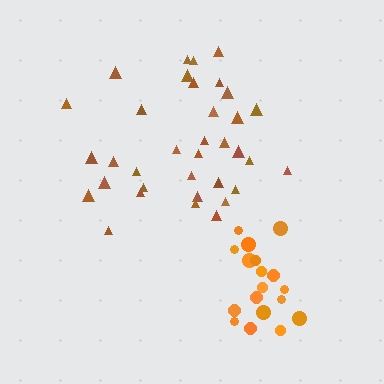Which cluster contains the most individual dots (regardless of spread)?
Brown (35).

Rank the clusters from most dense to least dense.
orange, brown.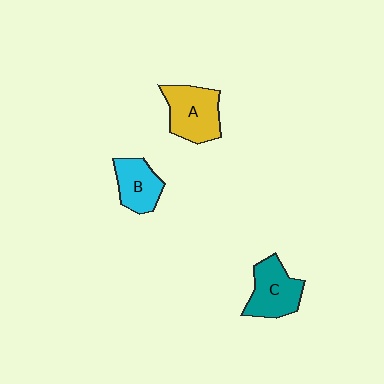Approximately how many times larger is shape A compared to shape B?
Approximately 1.3 times.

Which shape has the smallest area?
Shape B (cyan).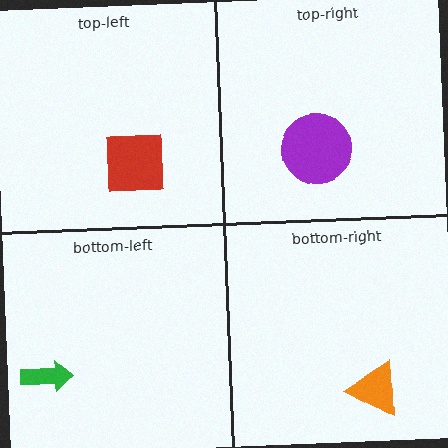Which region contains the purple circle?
The top-right region.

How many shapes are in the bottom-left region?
1.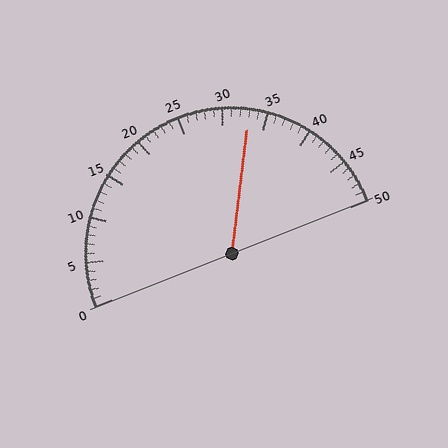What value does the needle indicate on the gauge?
The needle indicates approximately 33.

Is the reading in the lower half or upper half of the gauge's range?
The reading is in the upper half of the range (0 to 50).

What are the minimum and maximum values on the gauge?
The gauge ranges from 0 to 50.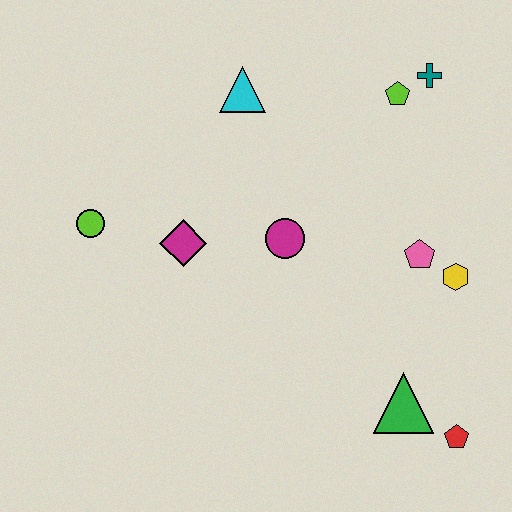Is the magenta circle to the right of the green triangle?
No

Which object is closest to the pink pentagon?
The yellow hexagon is closest to the pink pentagon.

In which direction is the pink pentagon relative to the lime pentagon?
The pink pentagon is below the lime pentagon.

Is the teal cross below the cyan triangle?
No